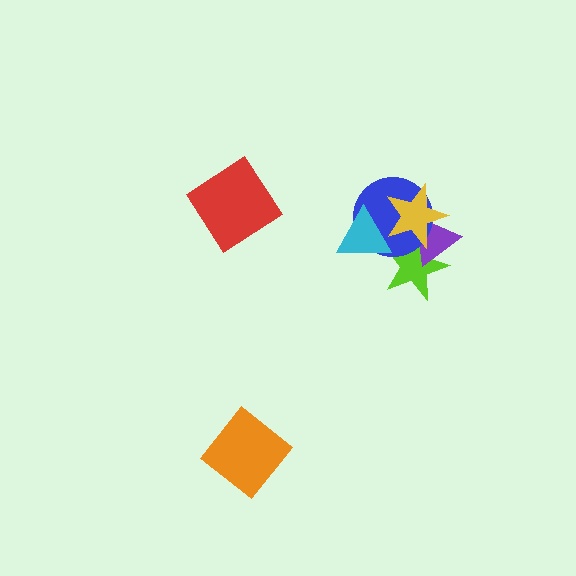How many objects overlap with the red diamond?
0 objects overlap with the red diamond.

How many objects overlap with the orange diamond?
0 objects overlap with the orange diamond.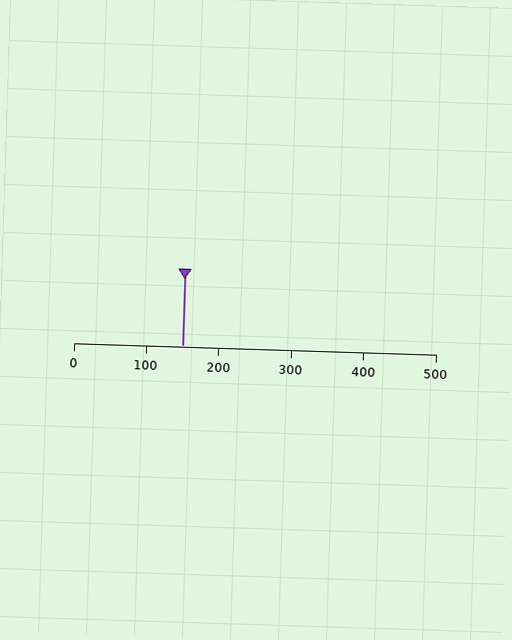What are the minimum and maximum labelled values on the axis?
The axis runs from 0 to 500.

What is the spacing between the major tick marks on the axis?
The major ticks are spaced 100 apart.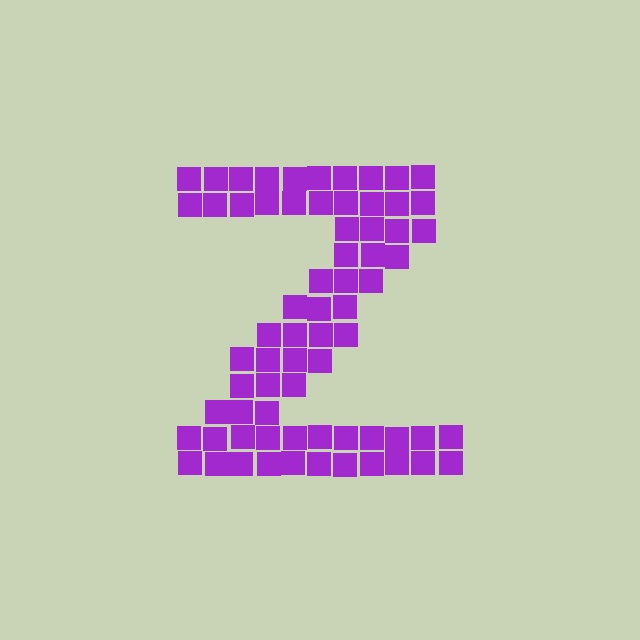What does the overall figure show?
The overall figure shows the letter Z.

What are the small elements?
The small elements are squares.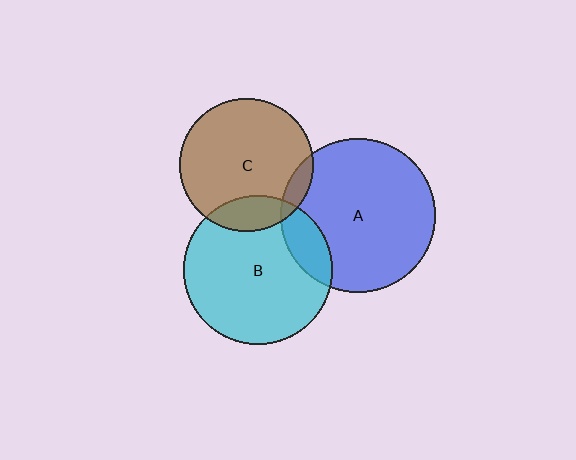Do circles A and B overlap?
Yes.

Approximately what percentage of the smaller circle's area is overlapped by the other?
Approximately 15%.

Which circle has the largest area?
Circle A (blue).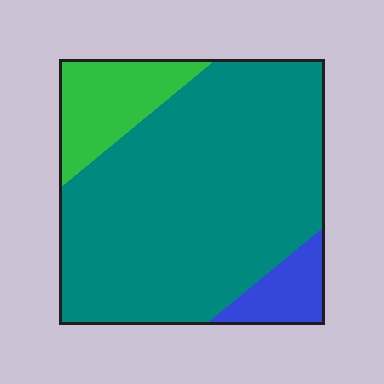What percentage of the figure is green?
Green covers 14% of the figure.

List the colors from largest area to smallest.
From largest to smallest: teal, green, blue.